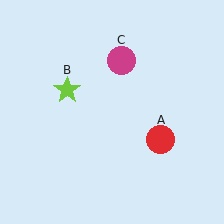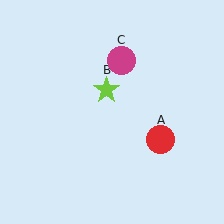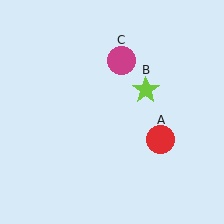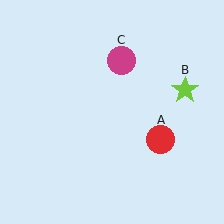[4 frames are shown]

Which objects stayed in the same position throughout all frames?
Red circle (object A) and magenta circle (object C) remained stationary.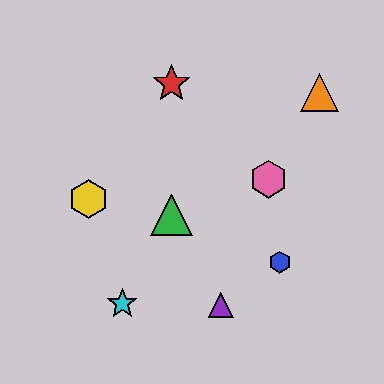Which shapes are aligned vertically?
The red star, the green triangle are aligned vertically.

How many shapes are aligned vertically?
2 shapes (the red star, the green triangle) are aligned vertically.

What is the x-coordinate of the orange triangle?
The orange triangle is at x≈320.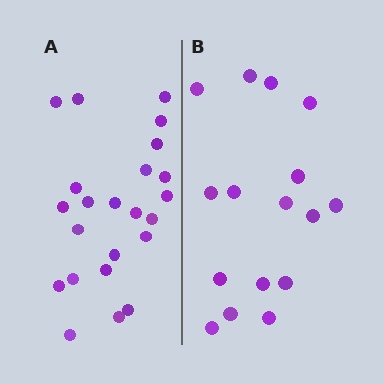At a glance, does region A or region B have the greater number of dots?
Region A (the left region) has more dots.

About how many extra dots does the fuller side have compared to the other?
Region A has roughly 8 or so more dots than region B.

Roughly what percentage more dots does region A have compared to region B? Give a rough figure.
About 45% more.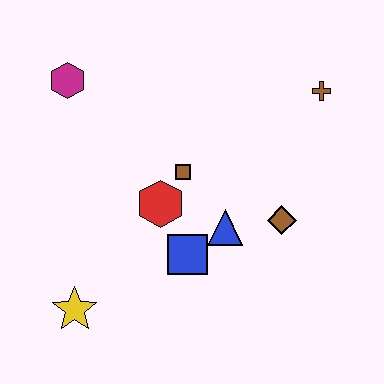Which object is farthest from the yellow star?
The brown cross is farthest from the yellow star.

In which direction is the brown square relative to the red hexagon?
The brown square is above the red hexagon.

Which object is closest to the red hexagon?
The brown square is closest to the red hexagon.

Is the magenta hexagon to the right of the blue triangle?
No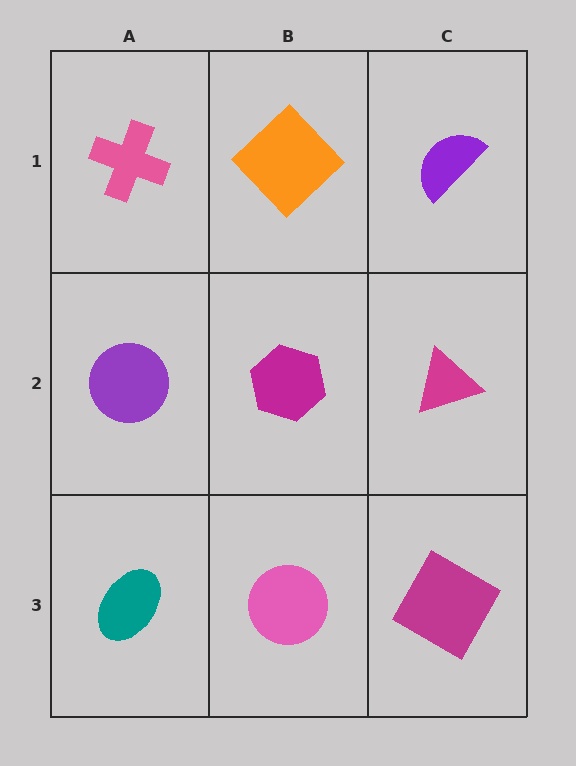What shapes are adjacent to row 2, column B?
An orange diamond (row 1, column B), a pink circle (row 3, column B), a purple circle (row 2, column A), a magenta triangle (row 2, column C).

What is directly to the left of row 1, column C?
An orange diamond.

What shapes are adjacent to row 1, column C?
A magenta triangle (row 2, column C), an orange diamond (row 1, column B).